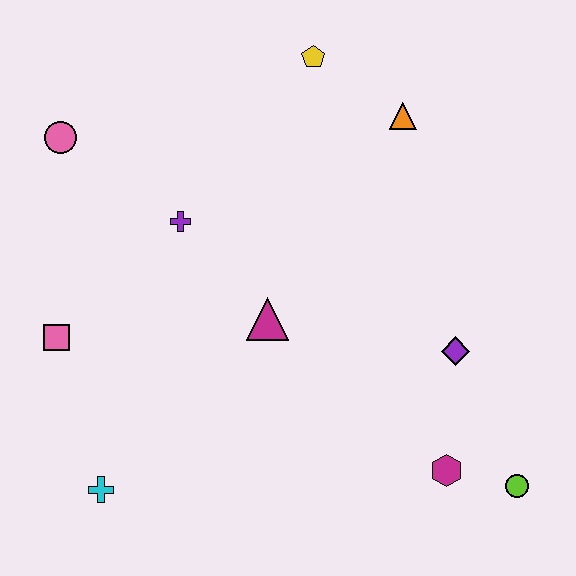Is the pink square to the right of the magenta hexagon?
No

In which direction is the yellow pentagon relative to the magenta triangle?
The yellow pentagon is above the magenta triangle.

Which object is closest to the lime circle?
The magenta hexagon is closest to the lime circle.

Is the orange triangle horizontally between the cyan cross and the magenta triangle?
No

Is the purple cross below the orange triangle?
Yes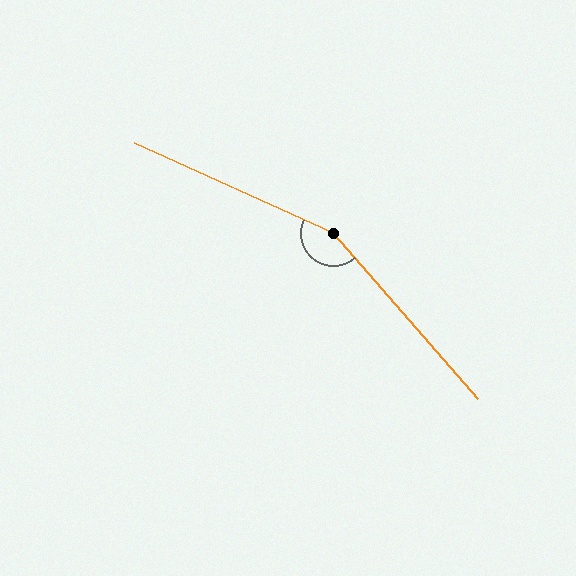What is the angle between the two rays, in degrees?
Approximately 155 degrees.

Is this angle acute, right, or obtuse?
It is obtuse.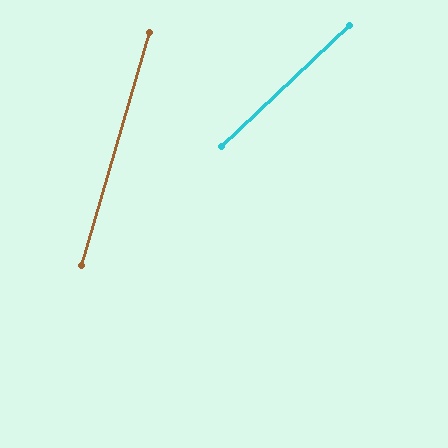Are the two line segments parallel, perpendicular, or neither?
Neither parallel nor perpendicular — they differ by about 30°.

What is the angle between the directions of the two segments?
Approximately 30 degrees.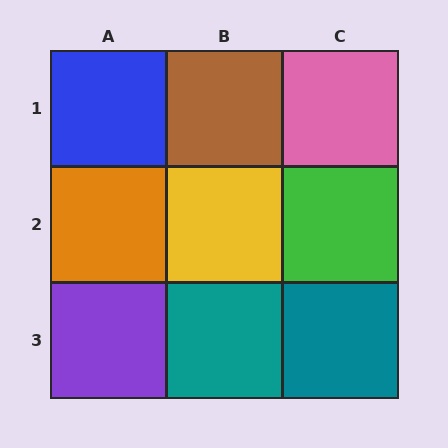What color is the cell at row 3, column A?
Purple.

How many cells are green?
1 cell is green.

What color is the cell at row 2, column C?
Green.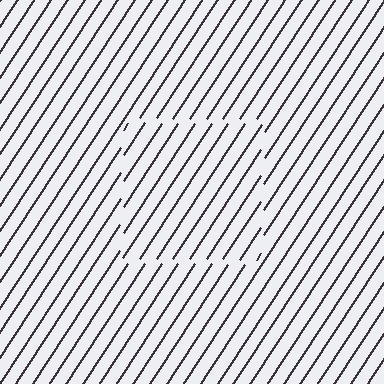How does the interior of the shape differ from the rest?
The interior of the shape contains the same grating, shifted by half a period — the contour is defined by the phase discontinuity where line-ends from the inner and outer gratings abut.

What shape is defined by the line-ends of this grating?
An illusory square. The interior of the shape contains the same grating, shifted by half a period — the contour is defined by the phase discontinuity where line-ends from the inner and outer gratings abut.